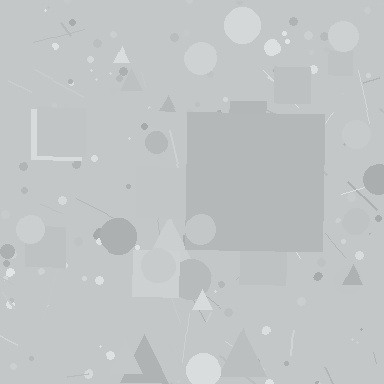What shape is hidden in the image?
A square is hidden in the image.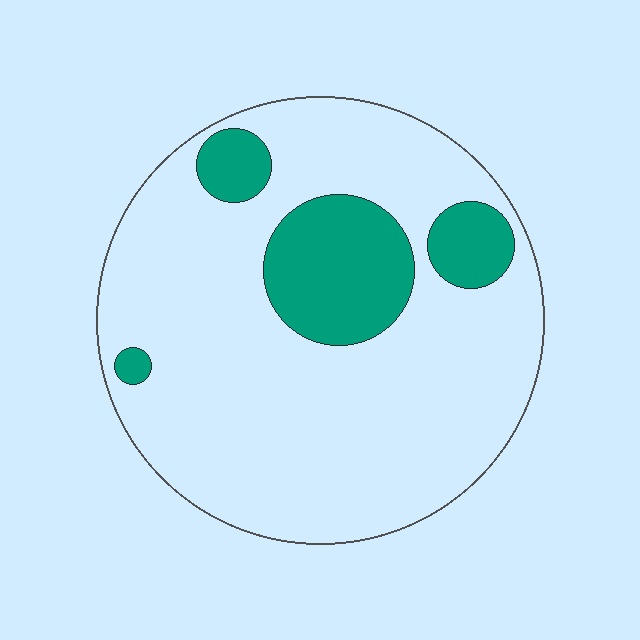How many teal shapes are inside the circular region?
4.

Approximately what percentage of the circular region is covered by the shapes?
Approximately 20%.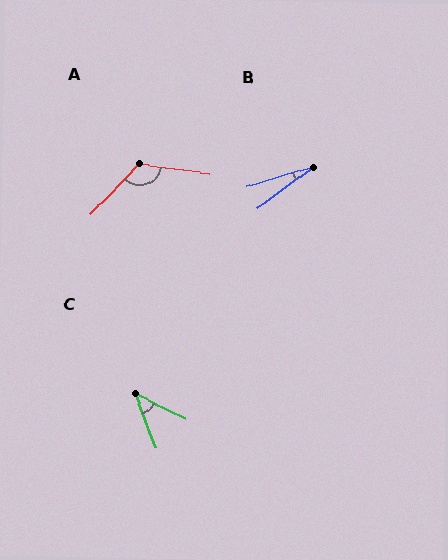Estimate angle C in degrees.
Approximately 43 degrees.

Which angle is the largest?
A, at approximately 126 degrees.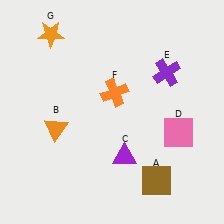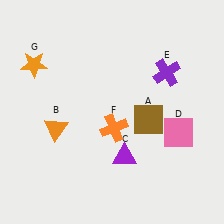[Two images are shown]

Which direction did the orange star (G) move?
The orange star (G) moved down.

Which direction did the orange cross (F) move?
The orange cross (F) moved down.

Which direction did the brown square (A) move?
The brown square (A) moved up.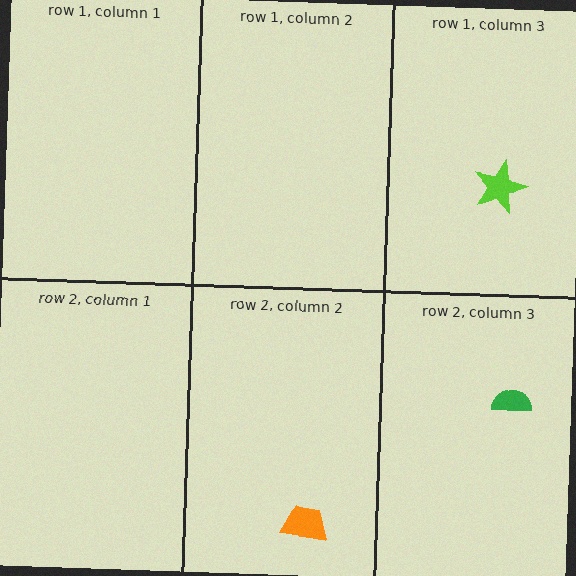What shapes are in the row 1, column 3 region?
The lime star.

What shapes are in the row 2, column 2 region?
The orange trapezoid.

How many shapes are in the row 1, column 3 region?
1.